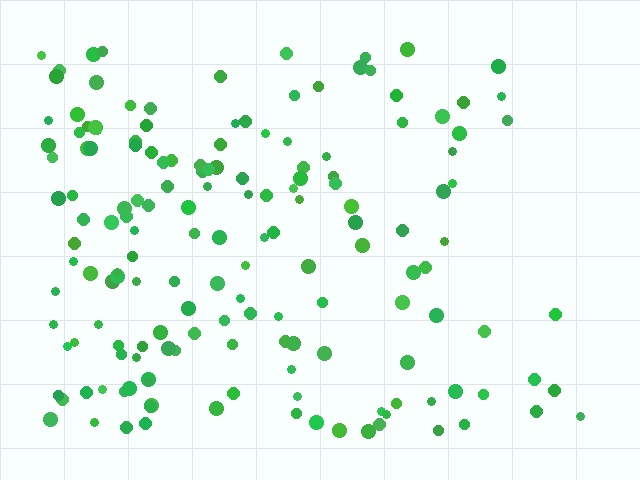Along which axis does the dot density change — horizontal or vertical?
Horizontal.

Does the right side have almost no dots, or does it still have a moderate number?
Still a moderate number, just noticeably fewer than the left.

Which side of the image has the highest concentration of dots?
The left.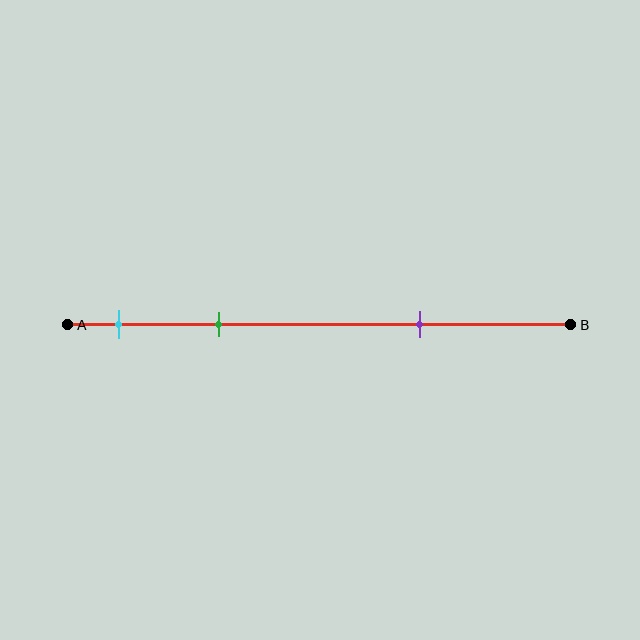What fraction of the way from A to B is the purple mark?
The purple mark is approximately 70% (0.7) of the way from A to B.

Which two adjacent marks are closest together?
The cyan and green marks are the closest adjacent pair.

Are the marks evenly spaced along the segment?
No, the marks are not evenly spaced.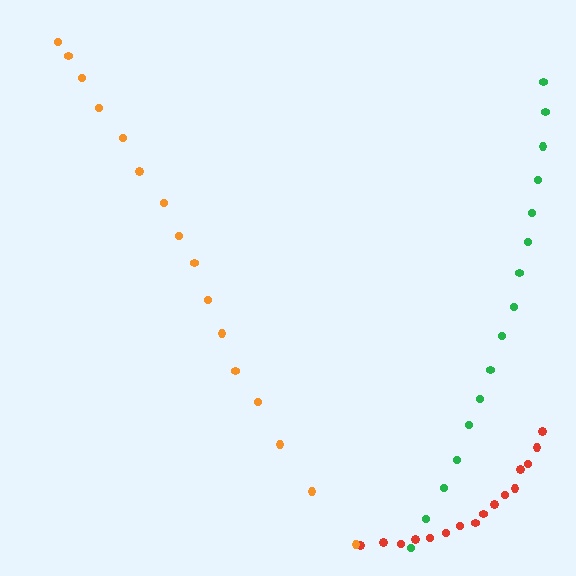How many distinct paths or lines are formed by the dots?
There are 3 distinct paths.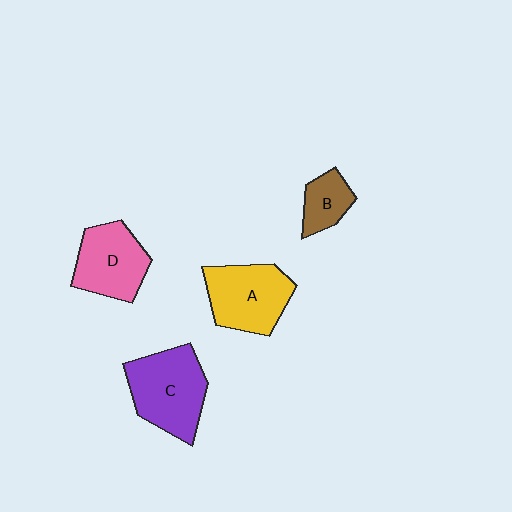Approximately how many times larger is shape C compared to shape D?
Approximately 1.2 times.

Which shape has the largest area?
Shape C (purple).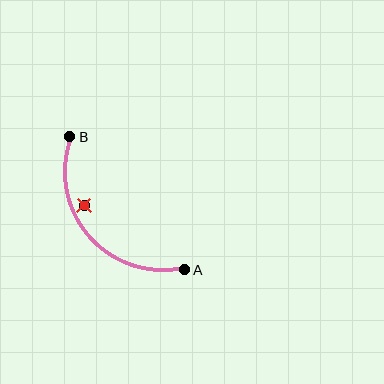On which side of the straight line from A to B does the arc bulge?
The arc bulges below and to the left of the straight line connecting A and B.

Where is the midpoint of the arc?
The arc midpoint is the point on the curve farthest from the straight line joining A and B. It sits below and to the left of that line.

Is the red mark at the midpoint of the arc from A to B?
No — the red mark does not lie on the arc at all. It sits slightly inside the curve.